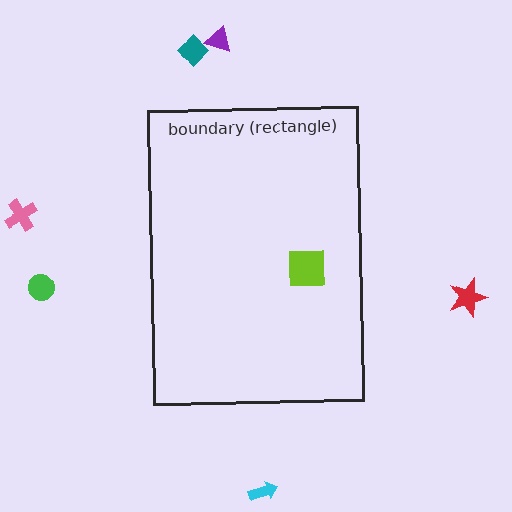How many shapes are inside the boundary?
1 inside, 6 outside.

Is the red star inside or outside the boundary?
Outside.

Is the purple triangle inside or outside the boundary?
Outside.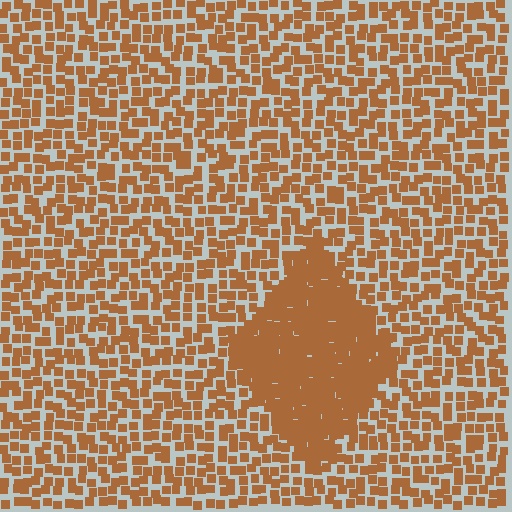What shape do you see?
I see a diamond.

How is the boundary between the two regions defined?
The boundary is defined by a change in element density (approximately 2.4x ratio). All elements are the same color, size, and shape.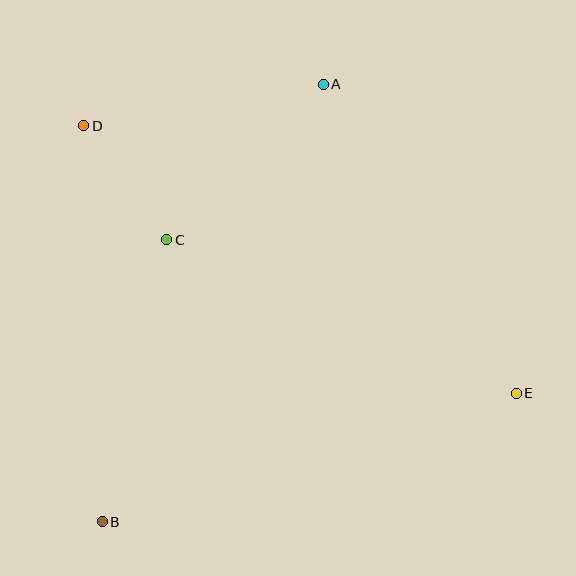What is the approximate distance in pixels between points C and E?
The distance between C and E is approximately 382 pixels.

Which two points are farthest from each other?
Points D and E are farthest from each other.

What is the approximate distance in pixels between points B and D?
The distance between B and D is approximately 396 pixels.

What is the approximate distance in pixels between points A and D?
The distance between A and D is approximately 243 pixels.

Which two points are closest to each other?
Points C and D are closest to each other.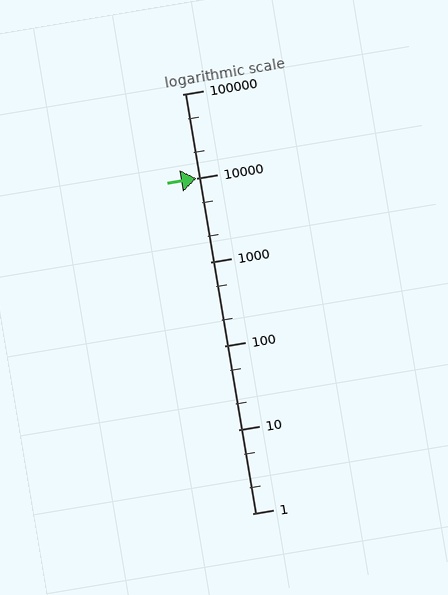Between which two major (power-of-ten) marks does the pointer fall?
The pointer is between 10000 and 100000.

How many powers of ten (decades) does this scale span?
The scale spans 5 decades, from 1 to 100000.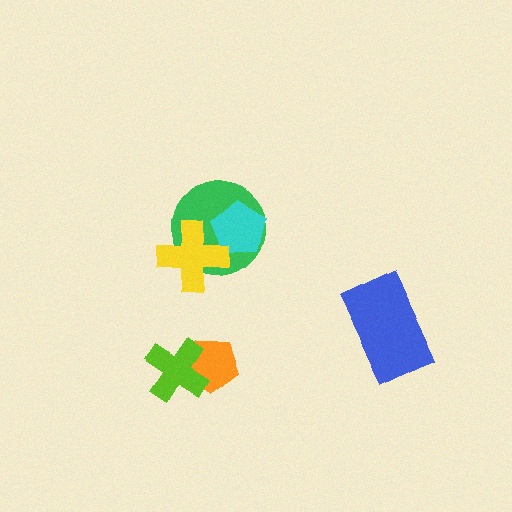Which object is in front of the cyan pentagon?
The yellow cross is in front of the cyan pentagon.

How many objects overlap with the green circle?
2 objects overlap with the green circle.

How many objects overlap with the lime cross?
1 object overlaps with the lime cross.